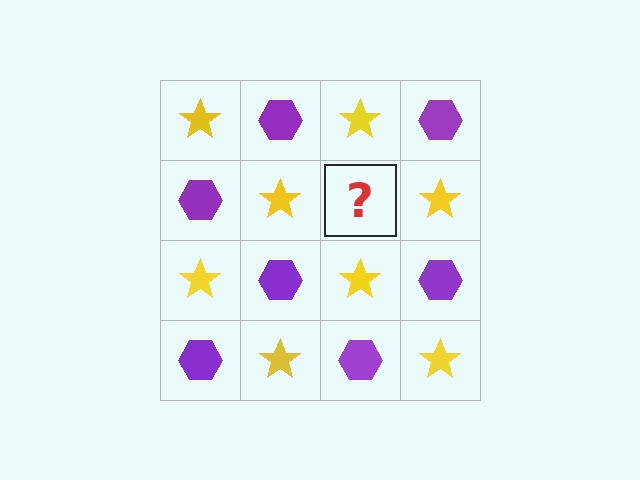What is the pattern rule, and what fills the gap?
The rule is that it alternates yellow star and purple hexagon in a checkerboard pattern. The gap should be filled with a purple hexagon.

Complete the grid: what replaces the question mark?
The question mark should be replaced with a purple hexagon.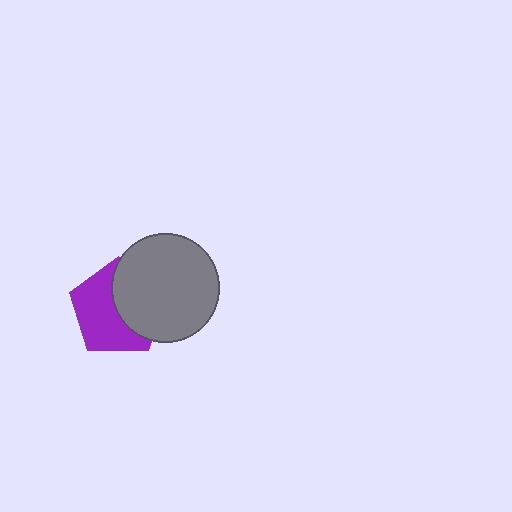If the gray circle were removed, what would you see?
You would see the complete purple pentagon.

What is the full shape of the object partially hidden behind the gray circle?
The partially hidden object is a purple pentagon.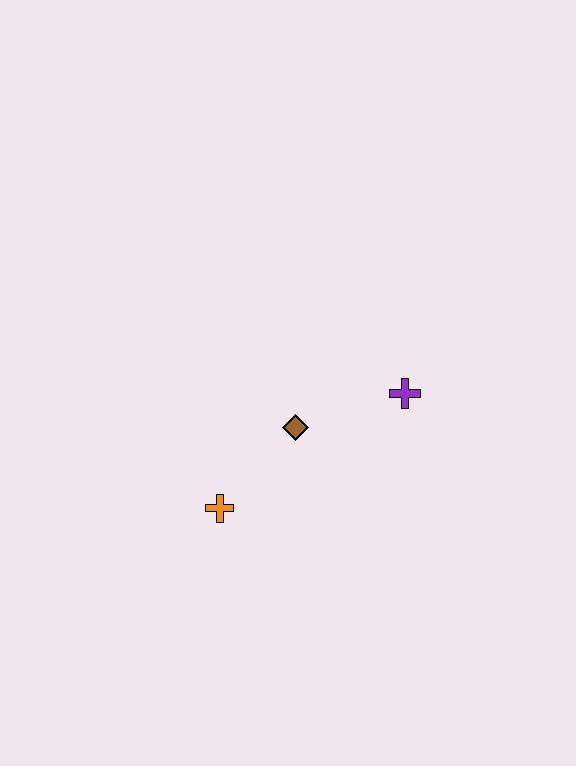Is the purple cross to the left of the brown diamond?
No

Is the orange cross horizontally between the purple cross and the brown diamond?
No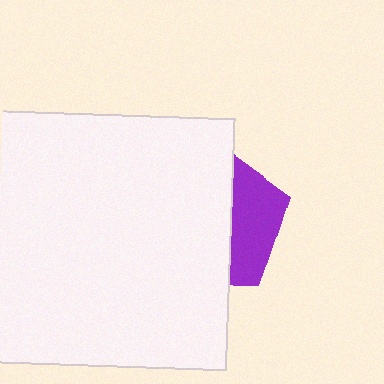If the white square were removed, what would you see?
You would see the complete purple pentagon.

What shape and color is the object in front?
The object in front is a white square.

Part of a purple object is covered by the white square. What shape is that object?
It is a pentagon.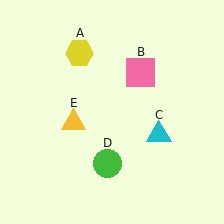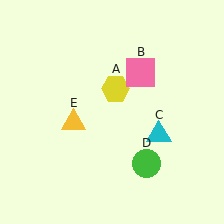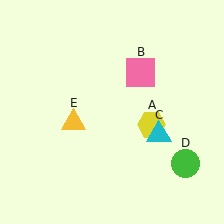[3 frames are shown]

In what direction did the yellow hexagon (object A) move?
The yellow hexagon (object A) moved down and to the right.